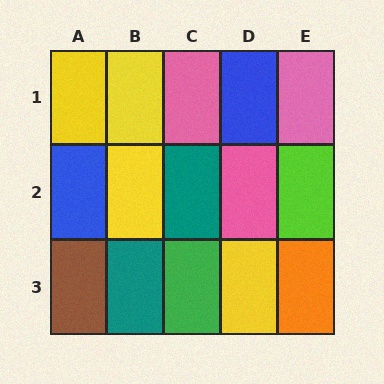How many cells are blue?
2 cells are blue.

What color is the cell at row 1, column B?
Yellow.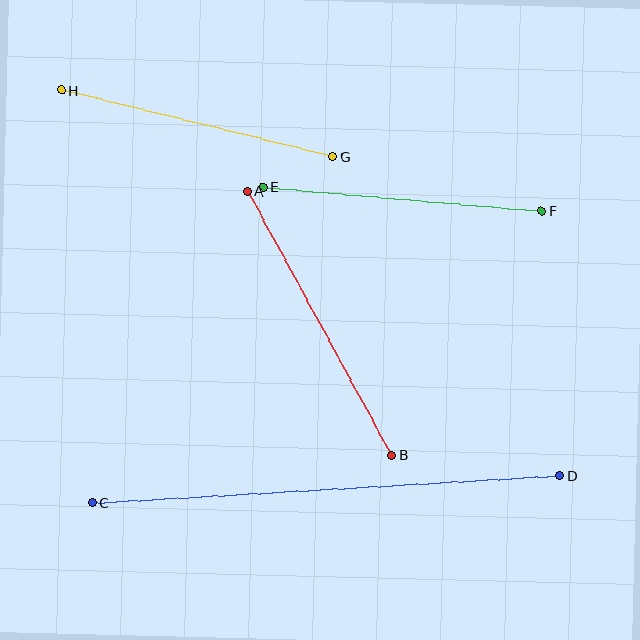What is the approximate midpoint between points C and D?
The midpoint is at approximately (326, 489) pixels.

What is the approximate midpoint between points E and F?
The midpoint is at approximately (402, 199) pixels.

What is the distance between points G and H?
The distance is approximately 280 pixels.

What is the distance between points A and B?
The distance is approximately 300 pixels.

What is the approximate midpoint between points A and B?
The midpoint is at approximately (319, 323) pixels.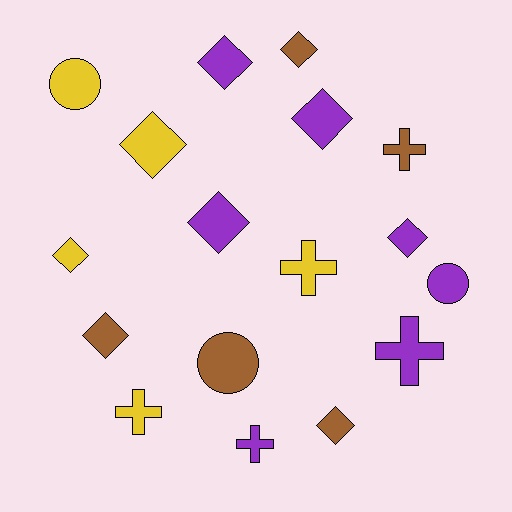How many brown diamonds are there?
There are 3 brown diamonds.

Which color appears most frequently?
Purple, with 7 objects.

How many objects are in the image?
There are 17 objects.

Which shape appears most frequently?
Diamond, with 9 objects.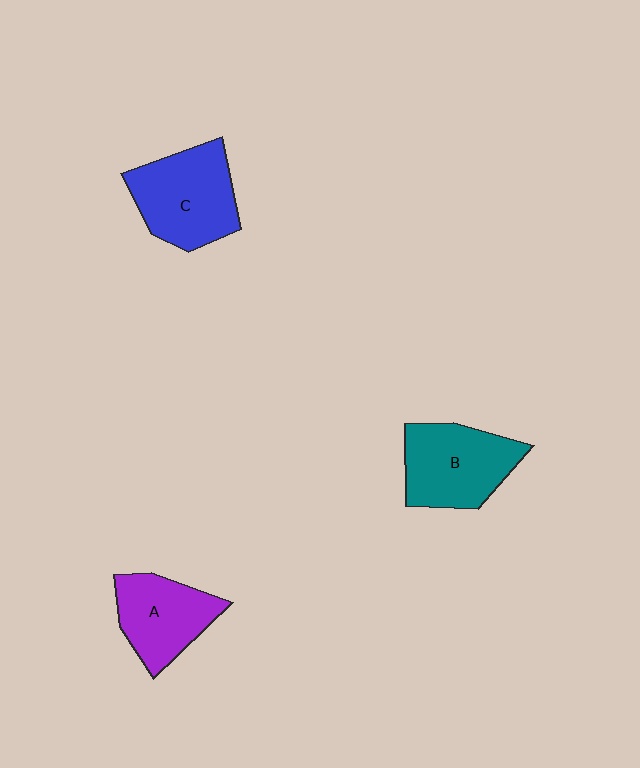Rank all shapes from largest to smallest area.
From largest to smallest: C (blue), B (teal), A (purple).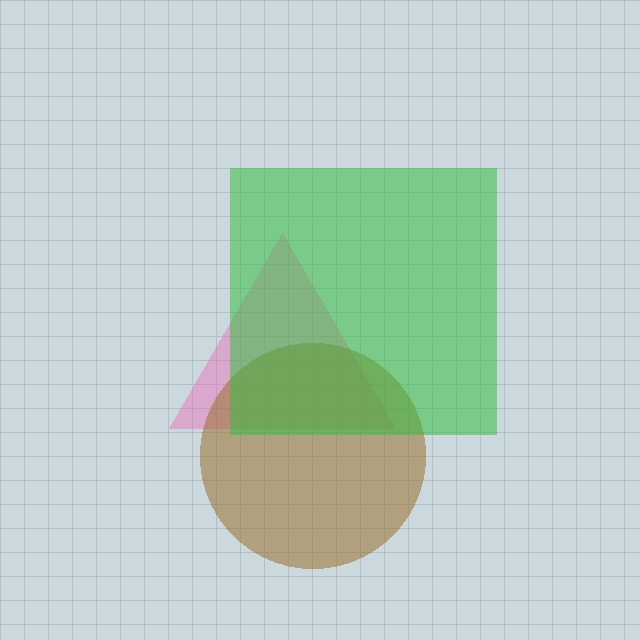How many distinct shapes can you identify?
There are 3 distinct shapes: a pink triangle, a brown circle, a green square.